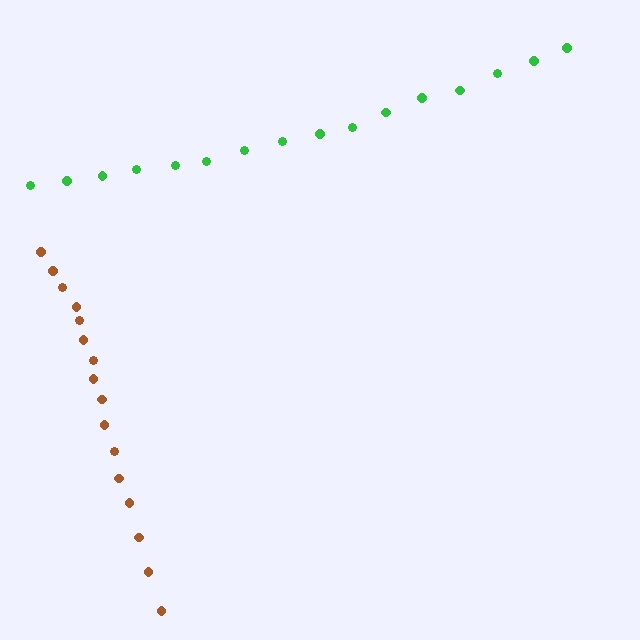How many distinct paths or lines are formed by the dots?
There are 2 distinct paths.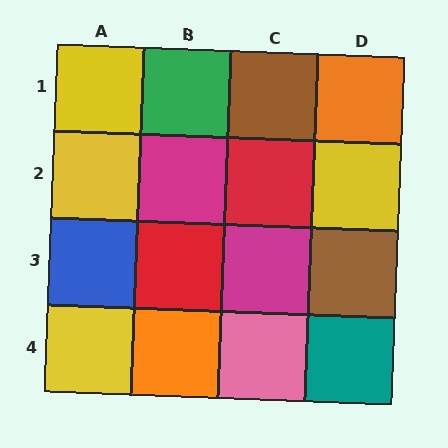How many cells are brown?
2 cells are brown.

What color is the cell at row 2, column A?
Yellow.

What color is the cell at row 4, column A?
Yellow.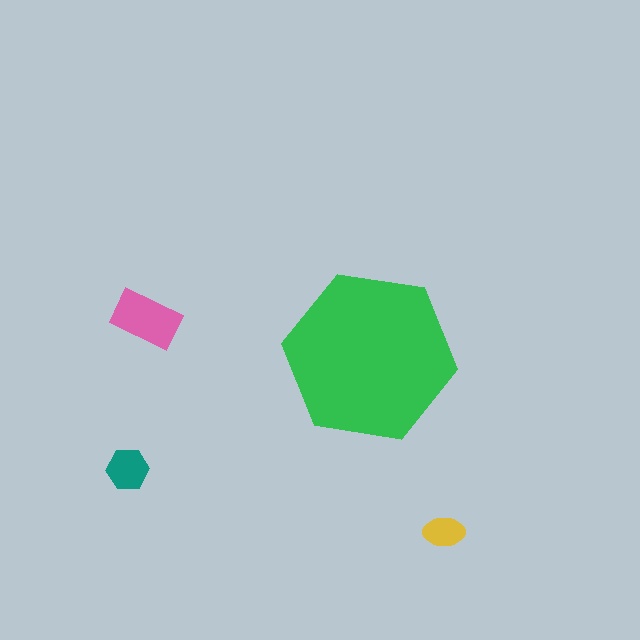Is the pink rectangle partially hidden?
No, the pink rectangle is fully visible.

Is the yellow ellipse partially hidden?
No, the yellow ellipse is fully visible.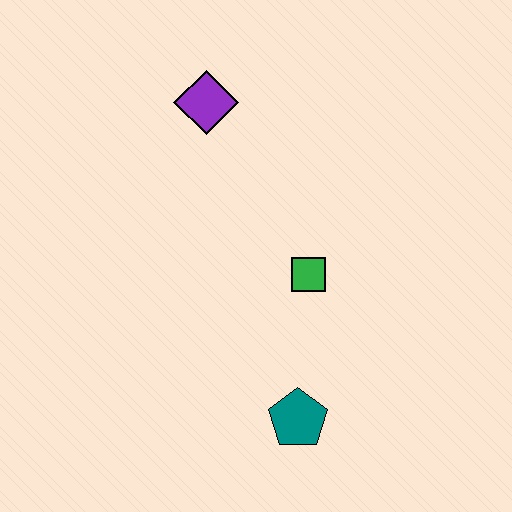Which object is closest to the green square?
The teal pentagon is closest to the green square.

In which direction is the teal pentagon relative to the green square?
The teal pentagon is below the green square.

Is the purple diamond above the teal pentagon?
Yes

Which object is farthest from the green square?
The purple diamond is farthest from the green square.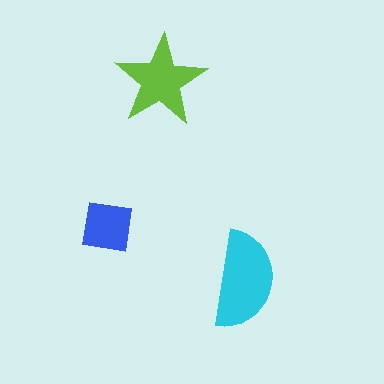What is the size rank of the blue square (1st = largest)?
3rd.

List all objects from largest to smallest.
The cyan semicircle, the lime star, the blue square.